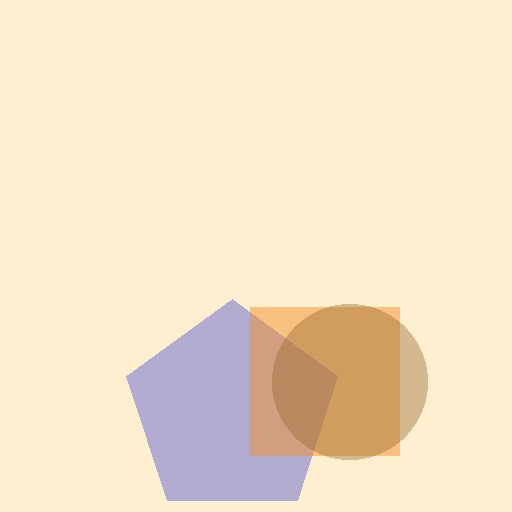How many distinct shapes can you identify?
There are 3 distinct shapes: a blue pentagon, an orange square, a brown circle.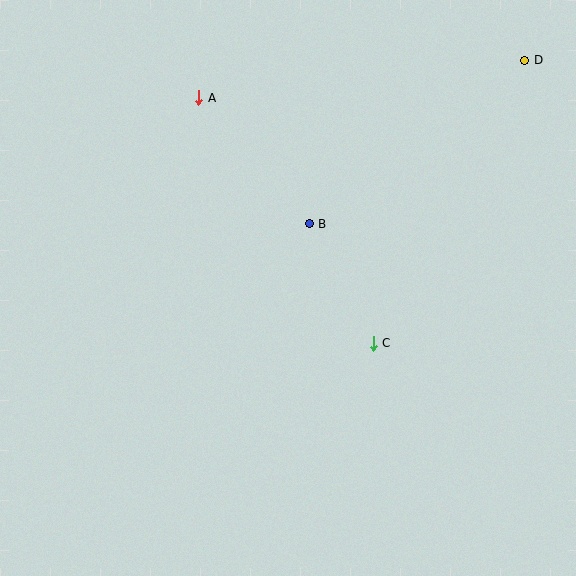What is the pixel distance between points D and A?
The distance between D and A is 328 pixels.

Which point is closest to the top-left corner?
Point A is closest to the top-left corner.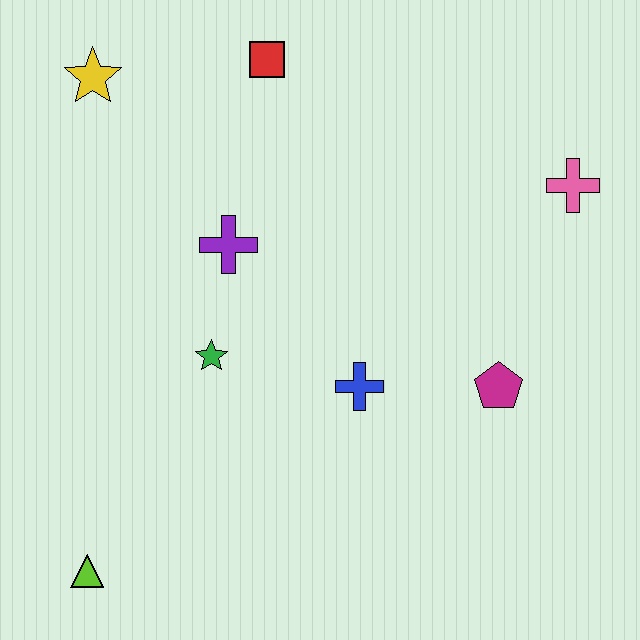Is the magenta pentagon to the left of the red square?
No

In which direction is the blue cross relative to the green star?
The blue cross is to the right of the green star.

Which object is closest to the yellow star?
The red square is closest to the yellow star.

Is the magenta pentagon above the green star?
No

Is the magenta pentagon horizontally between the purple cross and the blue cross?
No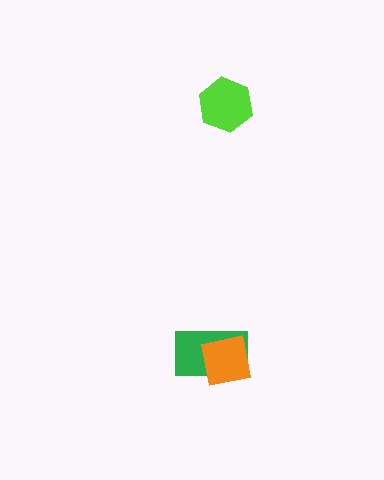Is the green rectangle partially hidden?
Yes, it is partially covered by another shape.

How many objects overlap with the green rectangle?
1 object overlaps with the green rectangle.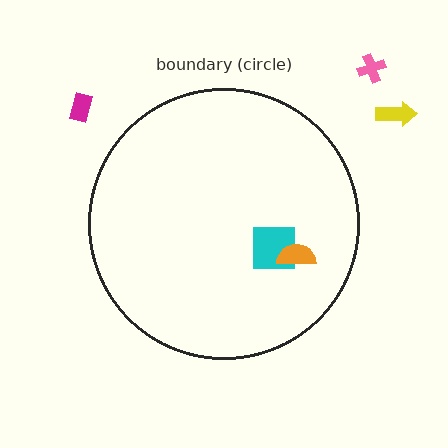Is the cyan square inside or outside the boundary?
Inside.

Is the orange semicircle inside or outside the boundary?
Inside.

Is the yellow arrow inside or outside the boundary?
Outside.